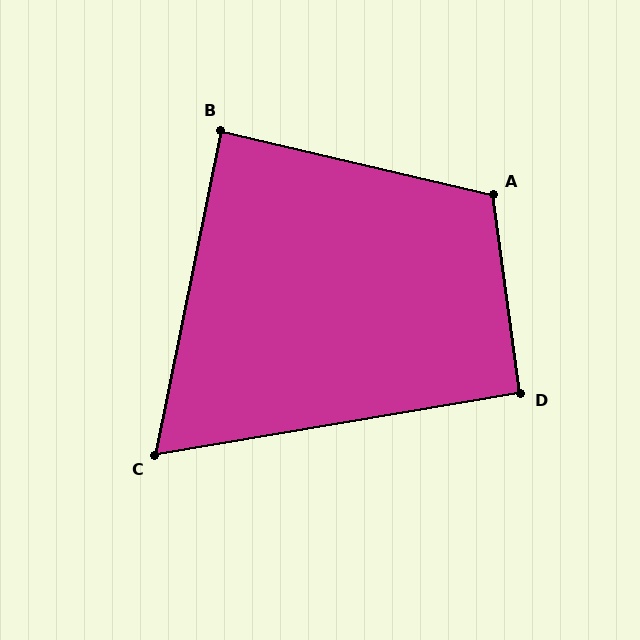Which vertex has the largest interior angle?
A, at approximately 111 degrees.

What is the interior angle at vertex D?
Approximately 92 degrees (approximately right).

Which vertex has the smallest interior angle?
C, at approximately 69 degrees.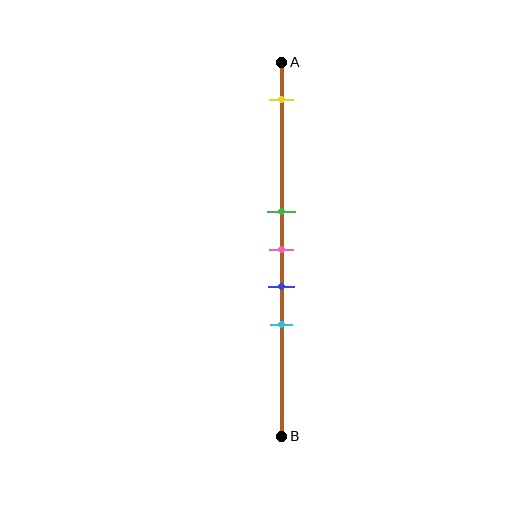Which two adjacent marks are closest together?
The green and pink marks are the closest adjacent pair.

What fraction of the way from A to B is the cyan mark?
The cyan mark is approximately 70% (0.7) of the way from A to B.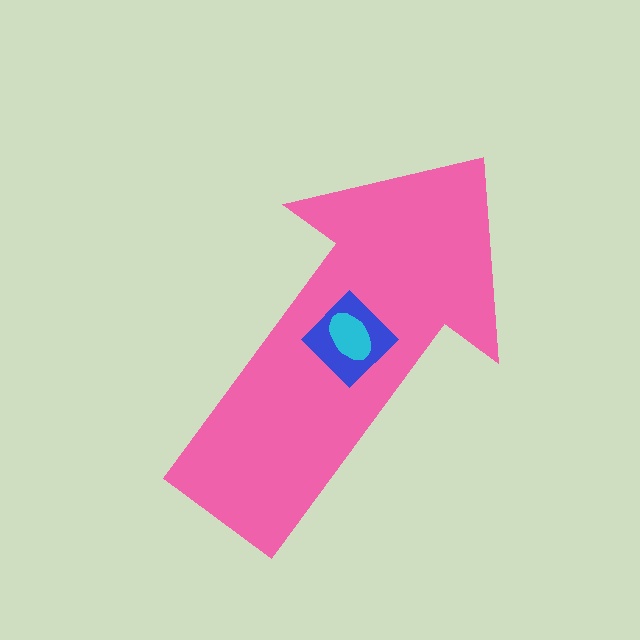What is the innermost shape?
The cyan ellipse.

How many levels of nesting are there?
3.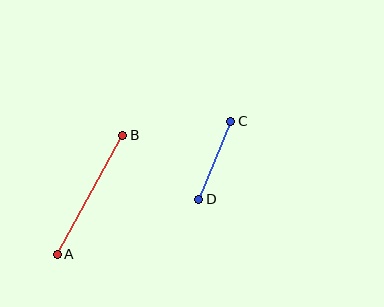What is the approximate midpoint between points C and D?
The midpoint is at approximately (215, 160) pixels.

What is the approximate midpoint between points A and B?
The midpoint is at approximately (90, 195) pixels.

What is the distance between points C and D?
The distance is approximately 85 pixels.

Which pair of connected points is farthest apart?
Points A and B are farthest apart.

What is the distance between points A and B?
The distance is approximately 136 pixels.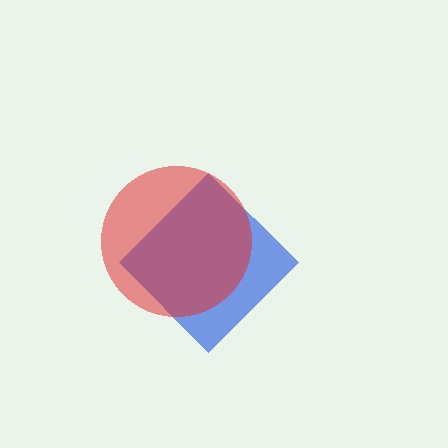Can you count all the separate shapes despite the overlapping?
Yes, there are 2 separate shapes.